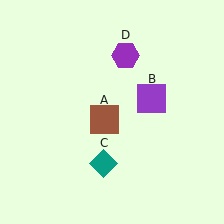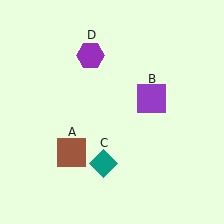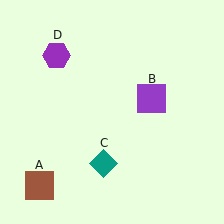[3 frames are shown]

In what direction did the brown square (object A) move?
The brown square (object A) moved down and to the left.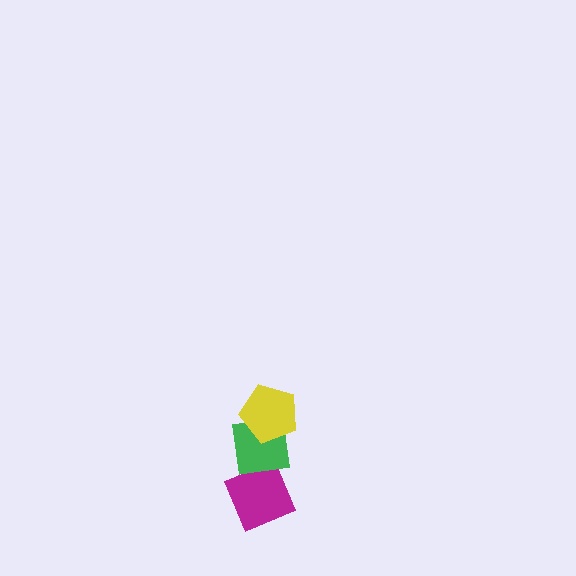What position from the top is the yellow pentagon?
The yellow pentagon is 1st from the top.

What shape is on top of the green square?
The yellow pentagon is on top of the green square.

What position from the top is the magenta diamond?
The magenta diamond is 3rd from the top.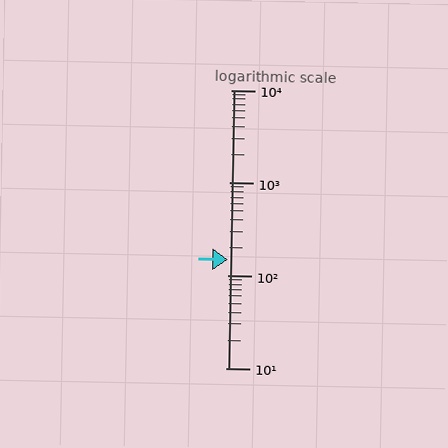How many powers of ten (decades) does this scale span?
The scale spans 3 decades, from 10 to 10000.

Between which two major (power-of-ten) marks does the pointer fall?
The pointer is between 100 and 1000.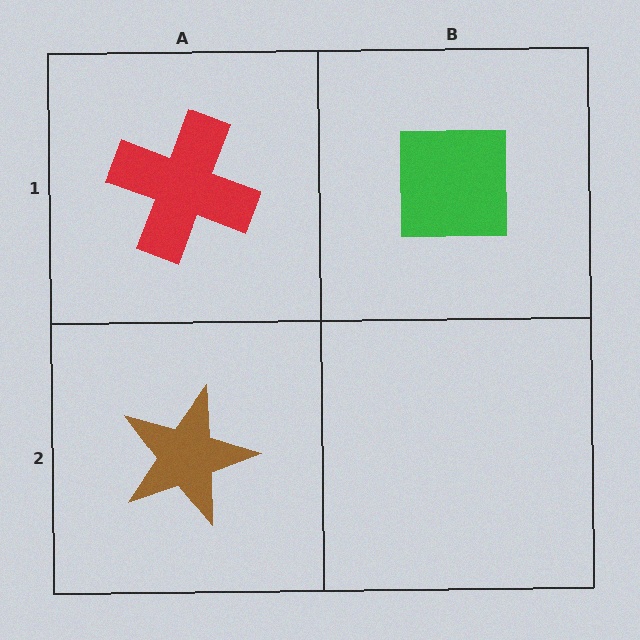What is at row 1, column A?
A red cross.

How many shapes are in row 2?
1 shape.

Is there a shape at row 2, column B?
No, that cell is empty.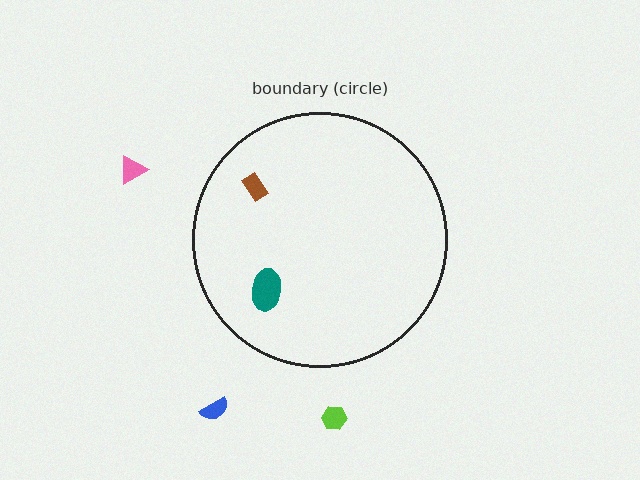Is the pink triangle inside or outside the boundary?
Outside.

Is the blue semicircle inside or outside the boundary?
Outside.